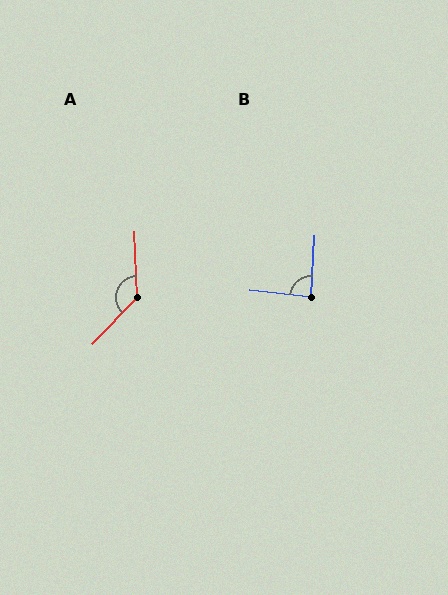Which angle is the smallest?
B, at approximately 87 degrees.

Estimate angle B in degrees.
Approximately 87 degrees.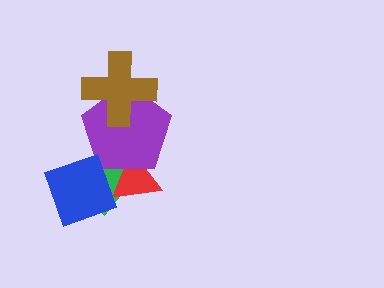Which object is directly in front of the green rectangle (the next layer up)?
The red triangle is directly in front of the green rectangle.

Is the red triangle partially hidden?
Yes, it is partially covered by another shape.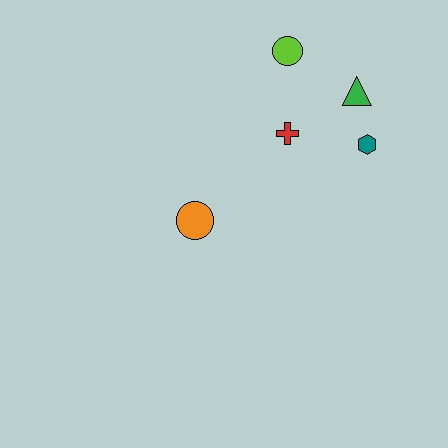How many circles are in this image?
There are 2 circles.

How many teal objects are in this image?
There is 1 teal object.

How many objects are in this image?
There are 5 objects.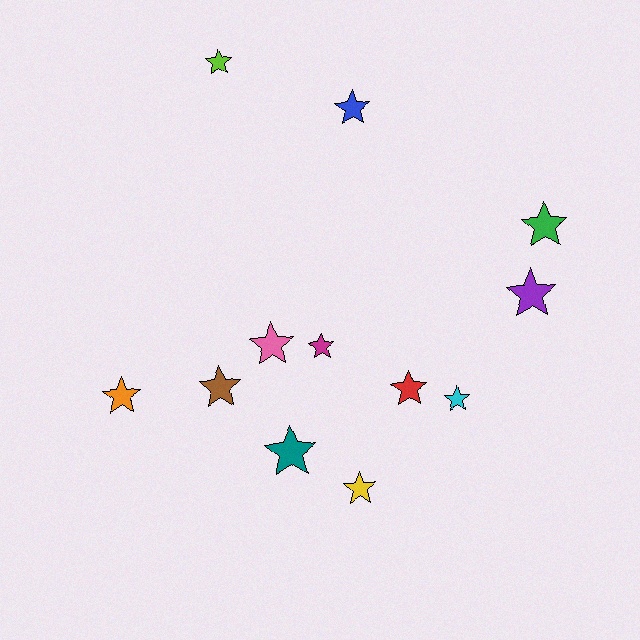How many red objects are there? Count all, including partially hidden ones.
There is 1 red object.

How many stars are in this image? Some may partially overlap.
There are 12 stars.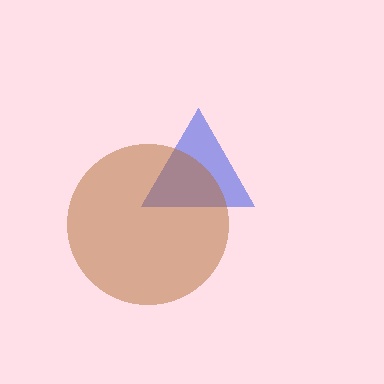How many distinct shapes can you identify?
There are 2 distinct shapes: a blue triangle, a brown circle.